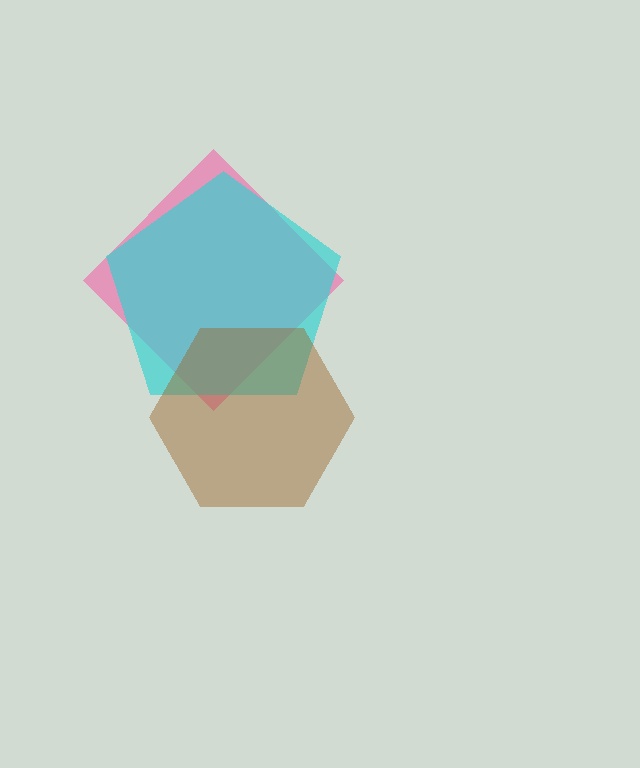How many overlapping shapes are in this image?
There are 3 overlapping shapes in the image.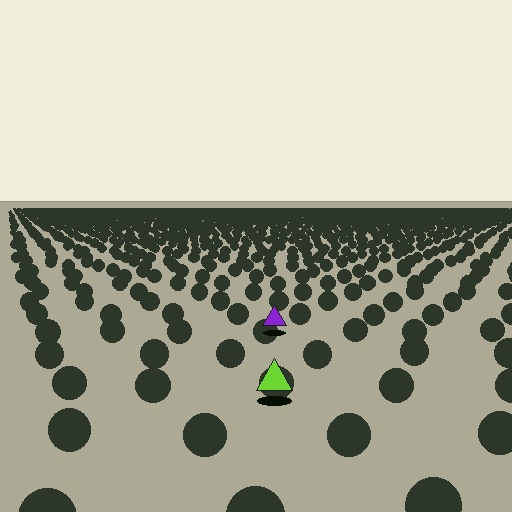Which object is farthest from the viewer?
The purple triangle is farthest from the viewer. It appears smaller and the ground texture around it is denser.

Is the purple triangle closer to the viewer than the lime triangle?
No. The lime triangle is closer — you can tell from the texture gradient: the ground texture is coarser near it.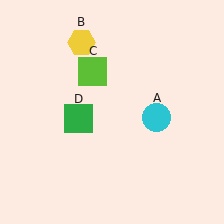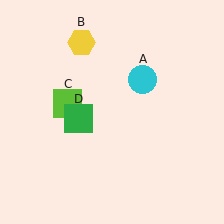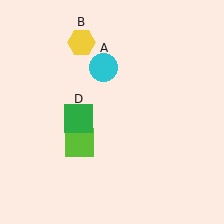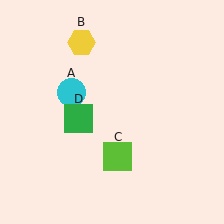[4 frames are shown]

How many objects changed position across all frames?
2 objects changed position: cyan circle (object A), lime square (object C).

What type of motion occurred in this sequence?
The cyan circle (object A), lime square (object C) rotated counterclockwise around the center of the scene.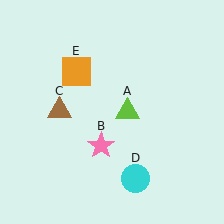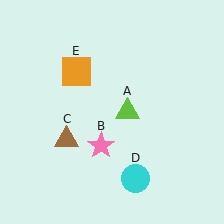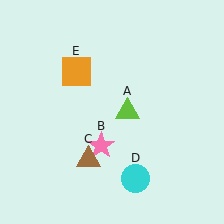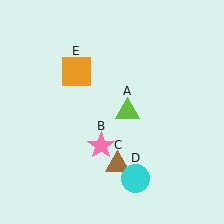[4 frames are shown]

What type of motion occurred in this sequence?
The brown triangle (object C) rotated counterclockwise around the center of the scene.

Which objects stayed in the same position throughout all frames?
Lime triangle (object A) and pink star (object B) and cyan circle (object D) and orange square (object E) remained stationary.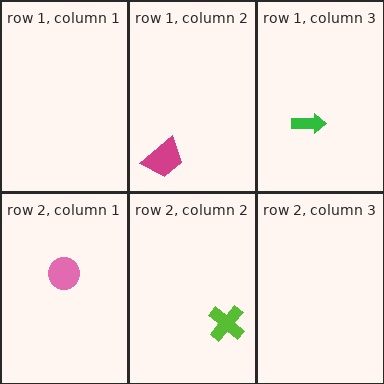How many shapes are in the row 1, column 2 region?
1.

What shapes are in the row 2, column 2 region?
The lime cross.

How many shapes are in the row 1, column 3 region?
1.